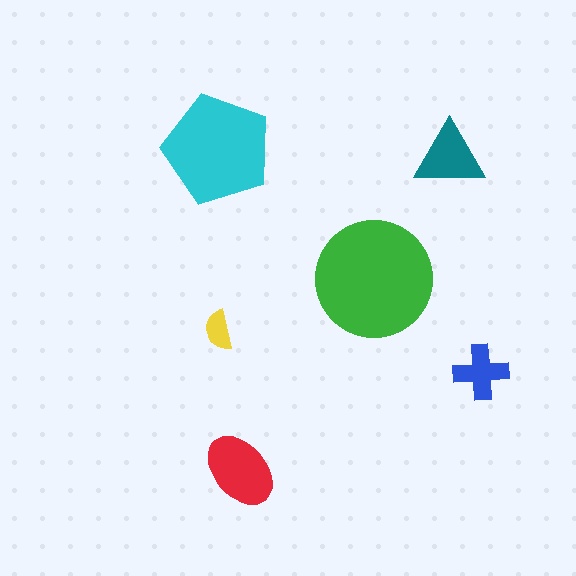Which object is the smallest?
The yellow semicircle.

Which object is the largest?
The green circle.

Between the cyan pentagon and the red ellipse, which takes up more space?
The cyan pentagon.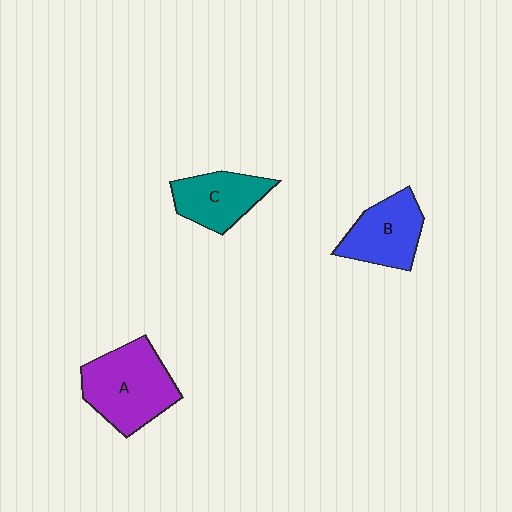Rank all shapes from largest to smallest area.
From largest to smallest: A (purple), B (blue), C (teal).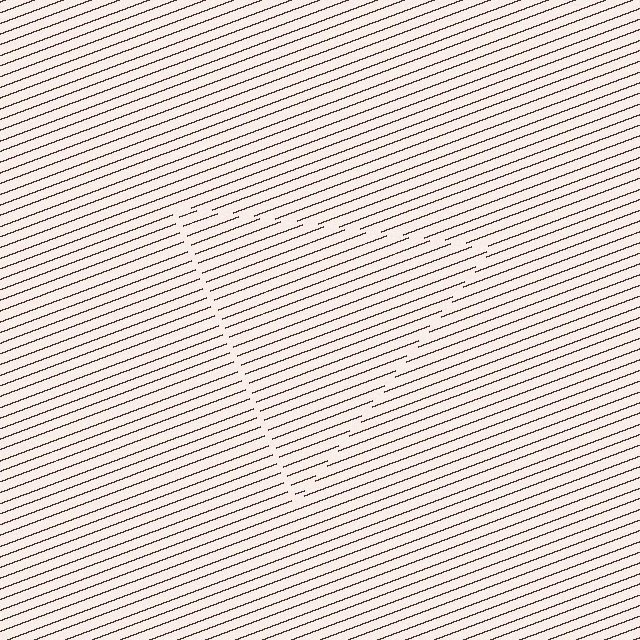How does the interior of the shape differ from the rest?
The interior of the shape contains the same grating, shifted by half a period — the contour is defined by the phase discontinuity where line-ends from the inner and outer gratings abut.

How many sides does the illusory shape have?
3 sides — the line-ends trace a triangle.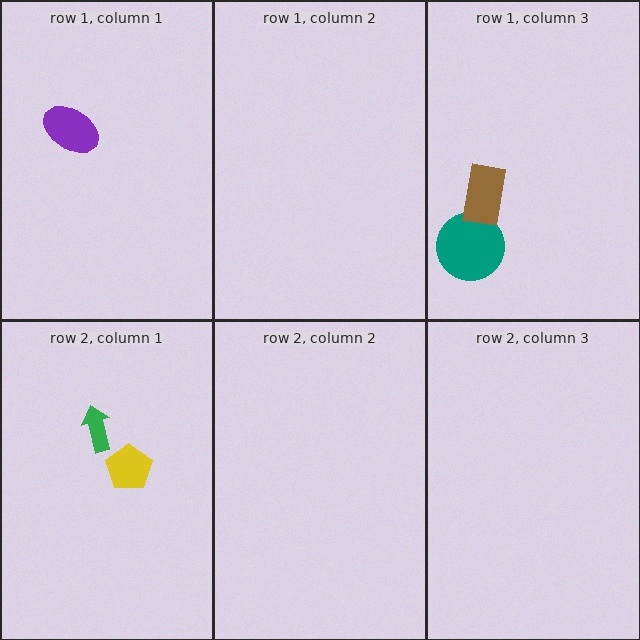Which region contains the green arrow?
The row 2, column 1 region.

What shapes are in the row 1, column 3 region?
The teal circle, the brown rectangle.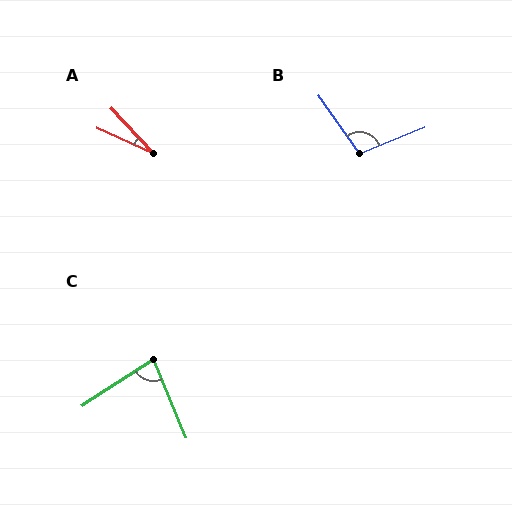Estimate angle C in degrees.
Approximately 79 degrees.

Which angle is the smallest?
A, at approximately 23 degrees.